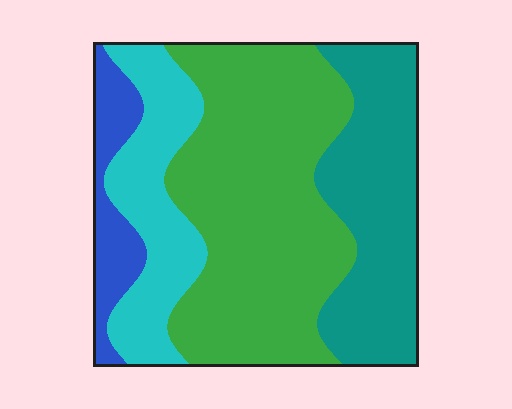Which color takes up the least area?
Blue, at roughly 10%.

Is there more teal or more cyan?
Teal.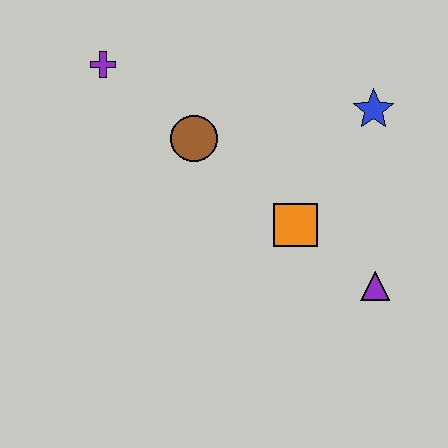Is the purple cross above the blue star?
Yes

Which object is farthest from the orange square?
The purple cross is farthest from the orange square.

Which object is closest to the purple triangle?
The orange square is closest to the purple triangle.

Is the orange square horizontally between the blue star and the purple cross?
Yes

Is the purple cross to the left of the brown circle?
Yes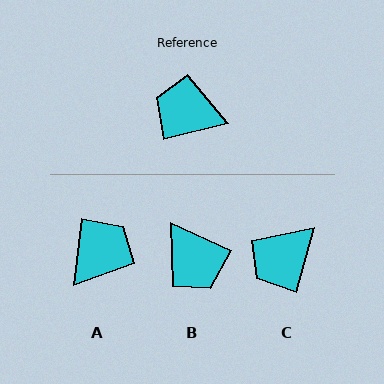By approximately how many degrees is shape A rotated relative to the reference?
Approximately 110 degrees clockwise.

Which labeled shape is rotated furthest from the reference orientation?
B, about 142 degrees away.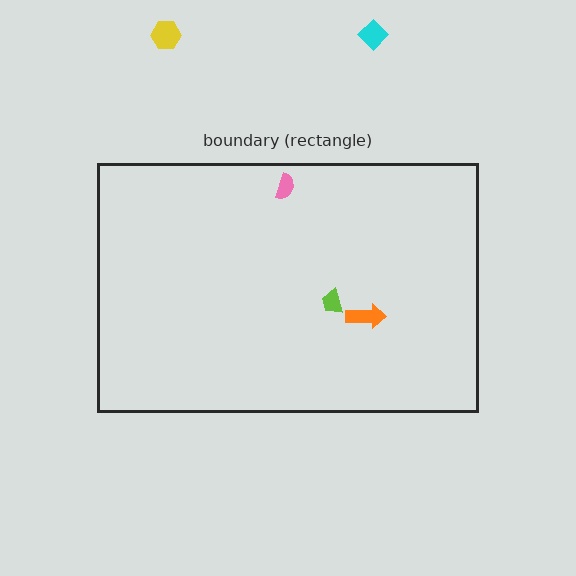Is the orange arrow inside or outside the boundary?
Inside.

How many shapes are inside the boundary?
3 inside, 2 outside.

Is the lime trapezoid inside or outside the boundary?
Inside.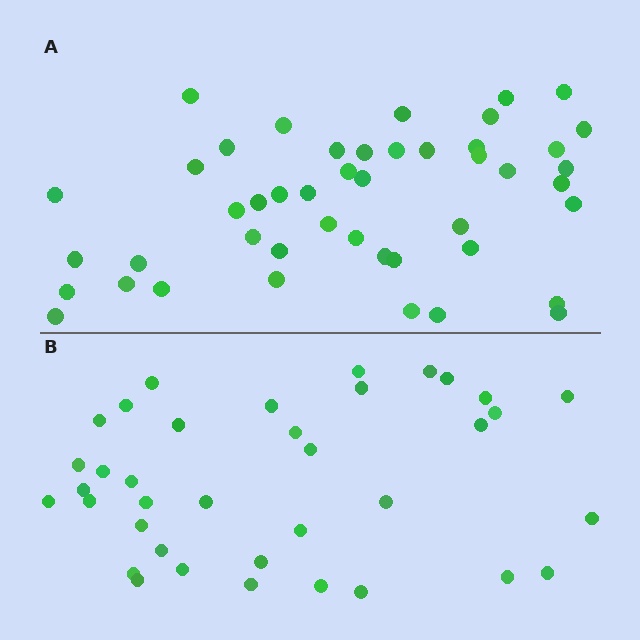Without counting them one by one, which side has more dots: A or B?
Region A (the top region) has more dots.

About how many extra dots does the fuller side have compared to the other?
Region A has roughly 8 or so more dots than region B.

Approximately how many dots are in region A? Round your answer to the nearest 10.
About 50 dots. (The exact count is 46, which rounds to 50.)